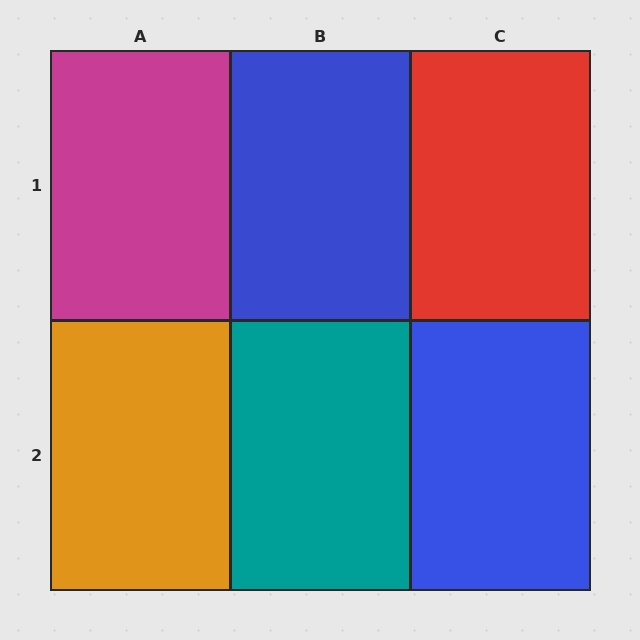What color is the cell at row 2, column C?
Blue.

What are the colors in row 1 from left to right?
Magenta, blue, red.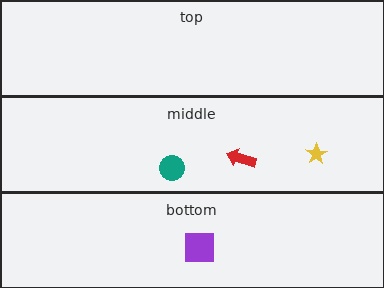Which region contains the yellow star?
The middle region.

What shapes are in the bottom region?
The purple square.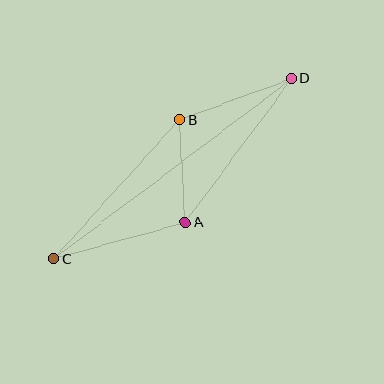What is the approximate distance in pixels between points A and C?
The distance between A and C is approximately 136 pixels.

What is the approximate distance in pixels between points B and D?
The distance between B and D is approximately 119 pixels.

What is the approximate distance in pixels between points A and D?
The distance between A and D is approximately 179 pixels.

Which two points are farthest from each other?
Points C and D are farthest from each other.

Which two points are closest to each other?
Points A and B are closest to each other.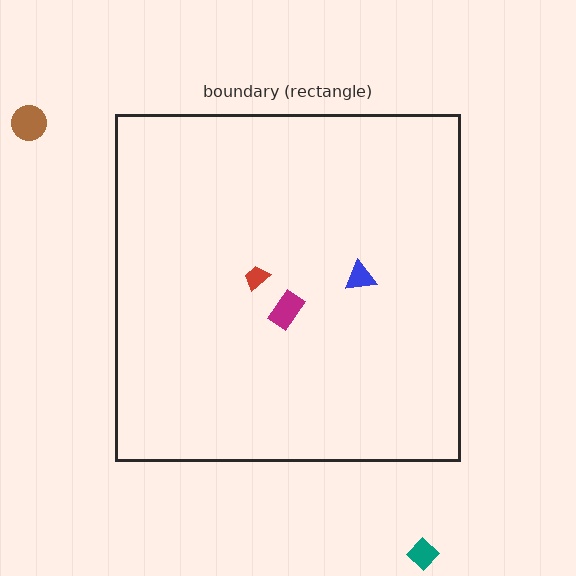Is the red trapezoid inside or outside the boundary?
Inside.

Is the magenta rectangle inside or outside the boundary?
Inside.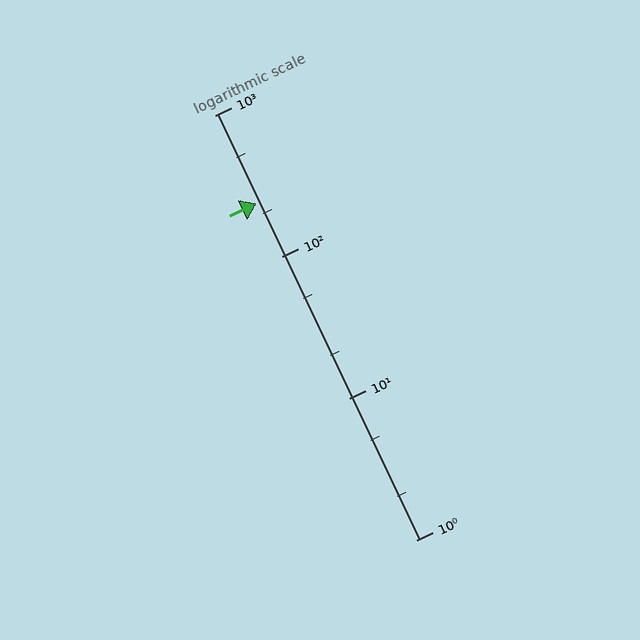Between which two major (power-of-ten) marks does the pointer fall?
The pointer is between 100 and 1000.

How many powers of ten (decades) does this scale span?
The scale spans 3 decades, from 1 to 1000.